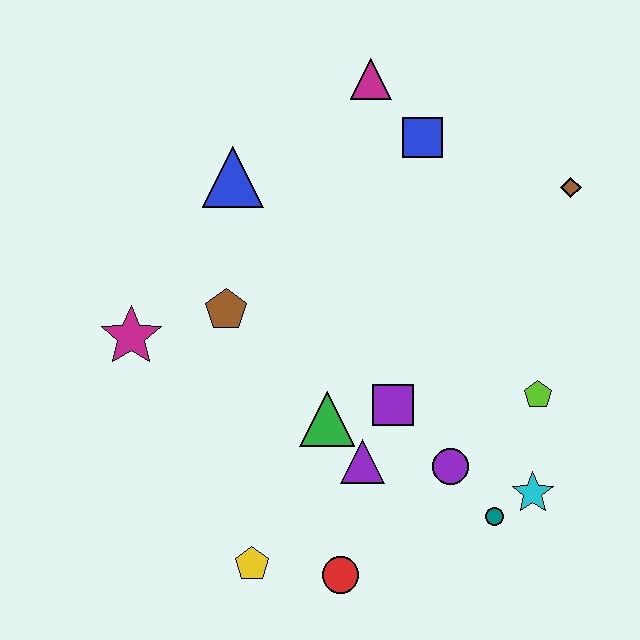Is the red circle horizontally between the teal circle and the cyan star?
No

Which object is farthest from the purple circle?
The magenta triangle is farthest from the purple circle.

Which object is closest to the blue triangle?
The brown pentagon is closest to the blue triangle.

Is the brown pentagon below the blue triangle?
Yes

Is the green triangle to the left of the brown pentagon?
No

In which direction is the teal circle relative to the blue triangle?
The teal circle is below the blue triangle.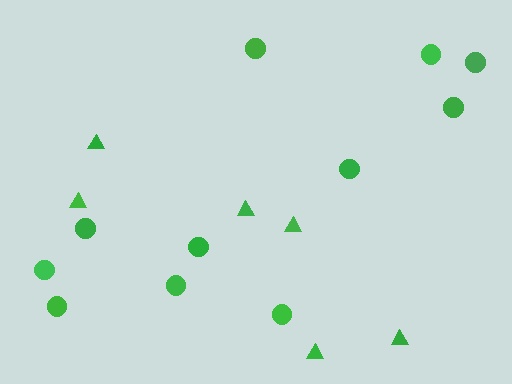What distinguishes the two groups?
There are 2 groups: one group of triangles (6) and one group of circles (11).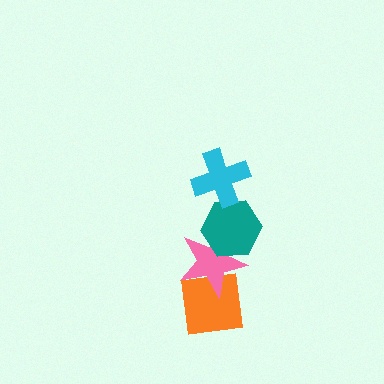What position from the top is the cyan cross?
The cyan cross is 1st from the top.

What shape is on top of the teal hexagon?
The cyan cross is on top of the teal hexagon.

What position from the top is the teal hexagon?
The teal hexagon is 2nd from the top.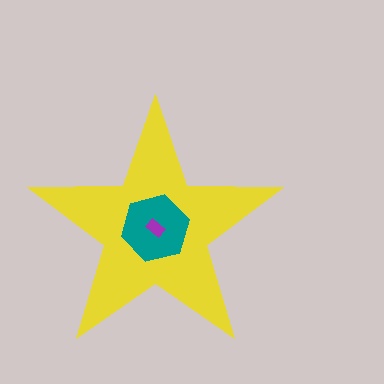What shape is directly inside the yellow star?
The teal hexagon.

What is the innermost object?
The purple rectangle.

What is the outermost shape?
The yellow star.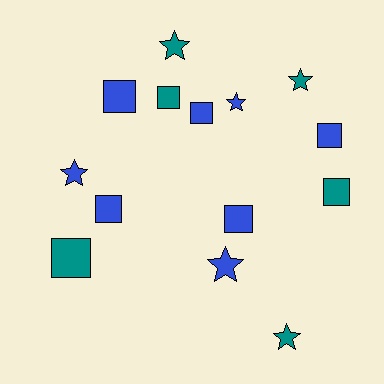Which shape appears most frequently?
Square, with 8 objects.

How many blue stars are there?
There are 3 blue stars.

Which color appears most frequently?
Blue, with 8 objects.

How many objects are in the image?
There are 14 objects.